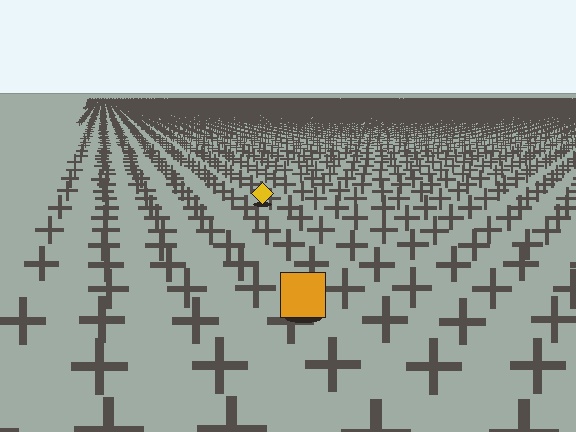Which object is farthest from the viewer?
The yellow diamond is farthest from the viewer. It appears smaller and the ground texture around it is denser.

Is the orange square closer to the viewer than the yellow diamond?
Yes. The orange square is closer — you can tell from the texture gradient: the ground texture is coarser near it.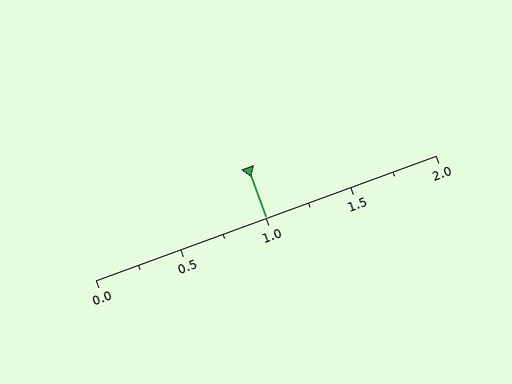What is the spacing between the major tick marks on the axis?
The major ticks are spaced 0.5 apart.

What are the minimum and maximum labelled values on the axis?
The axis runs from 0.0 to 2.0.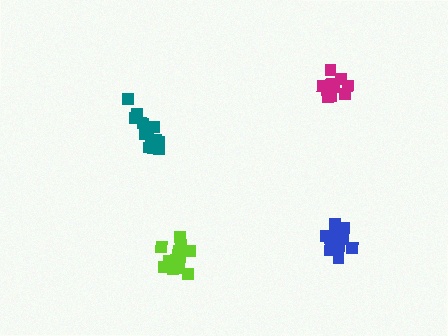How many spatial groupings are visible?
There are 4 spatial groupings.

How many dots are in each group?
Group 1: 13 dots, Group 2: 17 dots, Group 3: 14 dots, Group 4: 11 dots (55 total).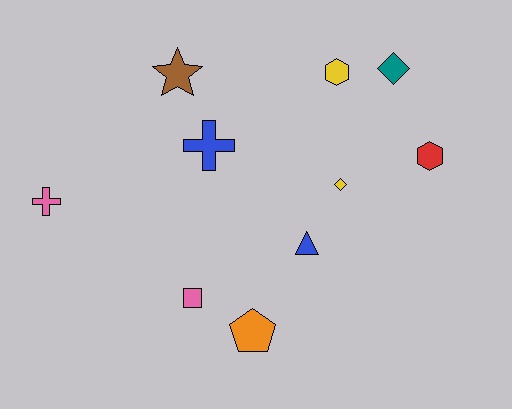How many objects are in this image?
There are 10 objects.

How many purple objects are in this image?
There are no purple objects.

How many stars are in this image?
There is 1 star.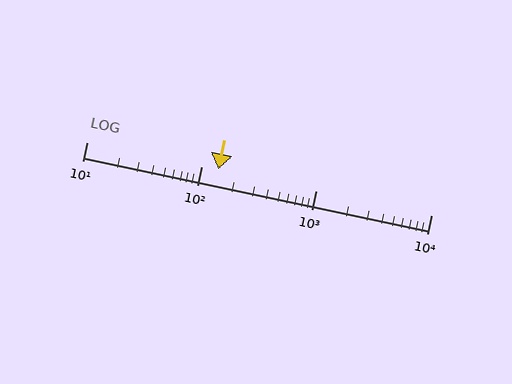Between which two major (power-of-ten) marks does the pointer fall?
The pointer is between 100 and 1000.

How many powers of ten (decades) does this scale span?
The scale spans 3 decades, from 10 to 10000.